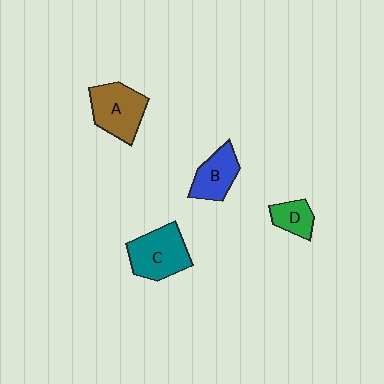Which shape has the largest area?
Shape C (teal).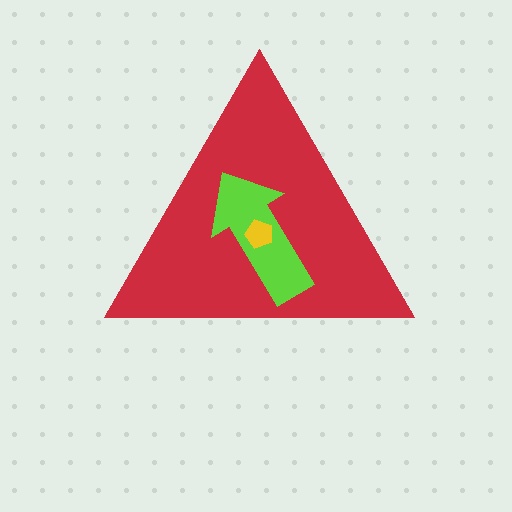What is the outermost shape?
The red triangle.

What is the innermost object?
The yellow pentagon.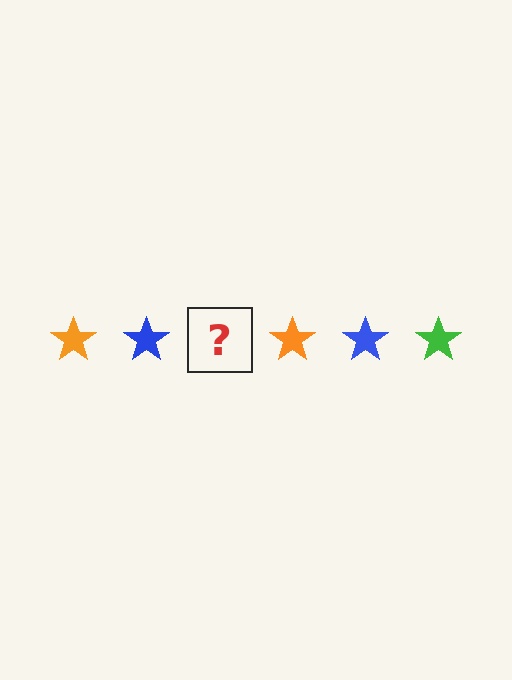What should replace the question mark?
The question mark should be replaced with a green star.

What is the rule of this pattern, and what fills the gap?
The rule is that the pattern cycles through orange, blue, green stars. The gap should be filled with a green star.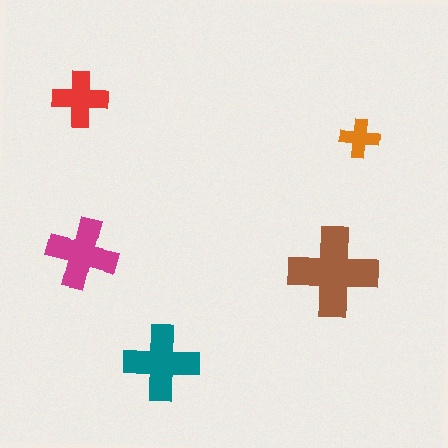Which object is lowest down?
The teal cross is bottommost.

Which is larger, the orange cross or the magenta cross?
The magenta one.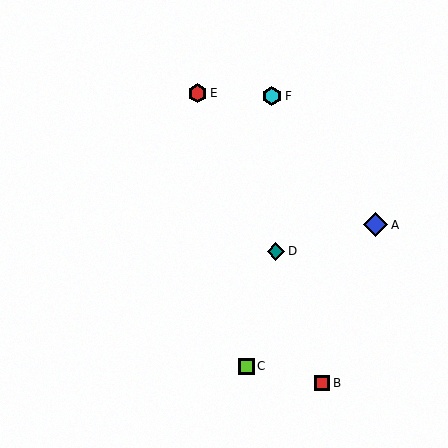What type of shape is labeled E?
Shape E is a red hexagon.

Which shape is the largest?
The blue diamond (labeled A) is the largest.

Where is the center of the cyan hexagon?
The center of the cyan hexagon is at (272, 96).